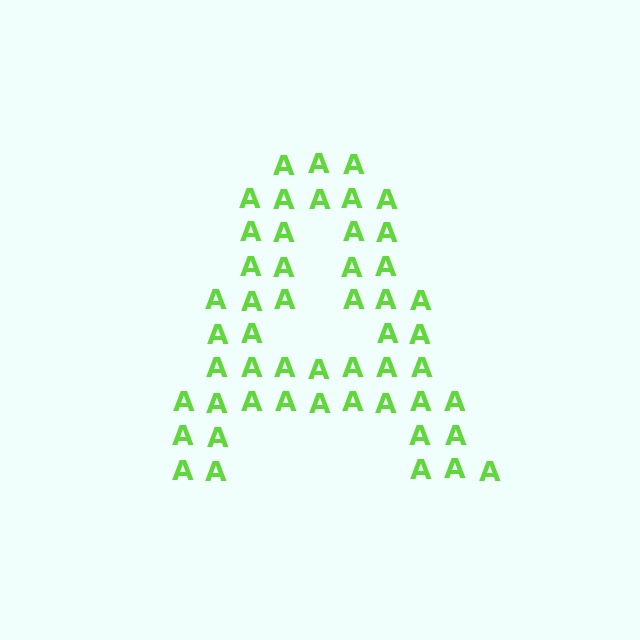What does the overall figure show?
The overall figure shows the letter A.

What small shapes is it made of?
It is made of small letter A's.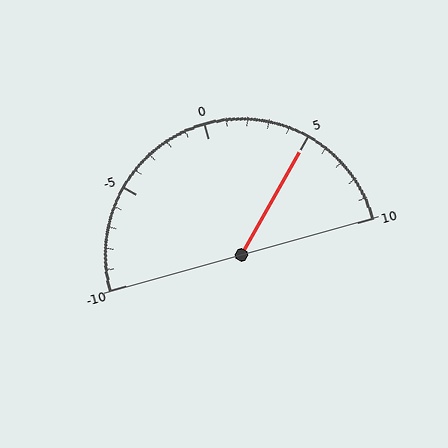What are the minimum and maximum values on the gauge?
The gauge ranges from -10 to 10.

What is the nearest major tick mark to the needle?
The nearest major tick mark is 5.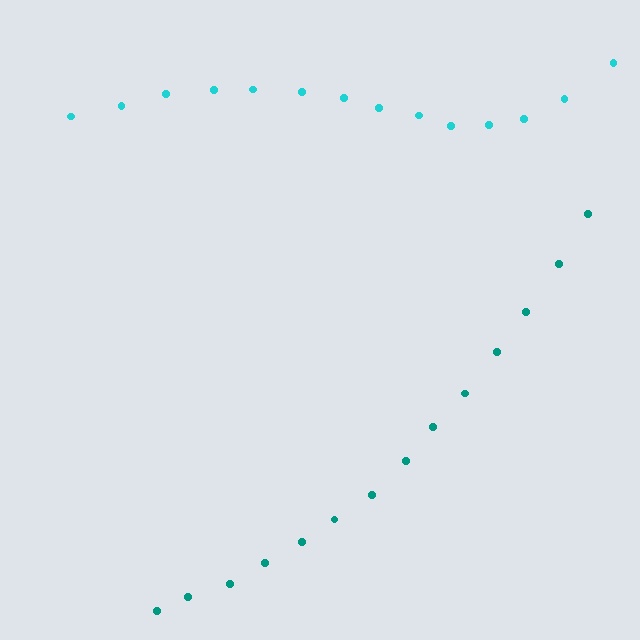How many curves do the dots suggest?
There are 2 distinct paths.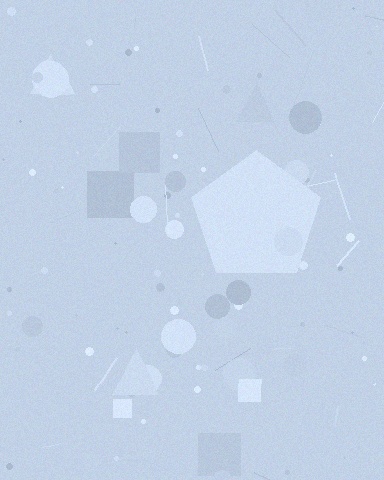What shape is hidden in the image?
A pentagon is hidden in the image.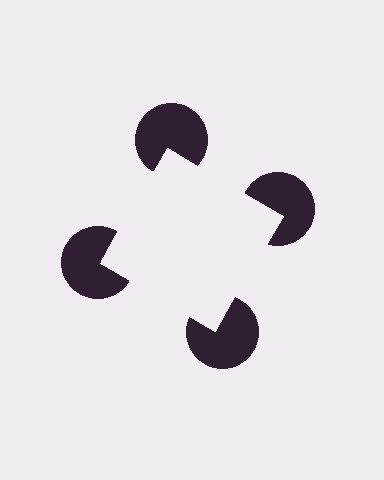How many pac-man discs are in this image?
There are 4 — one at each vertex of the illusory square.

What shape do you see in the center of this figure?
An illusory square — its edges are inferred from the aligned wedge cuts in the pac-man discs, not physically drawn.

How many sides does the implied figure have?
4 sides.